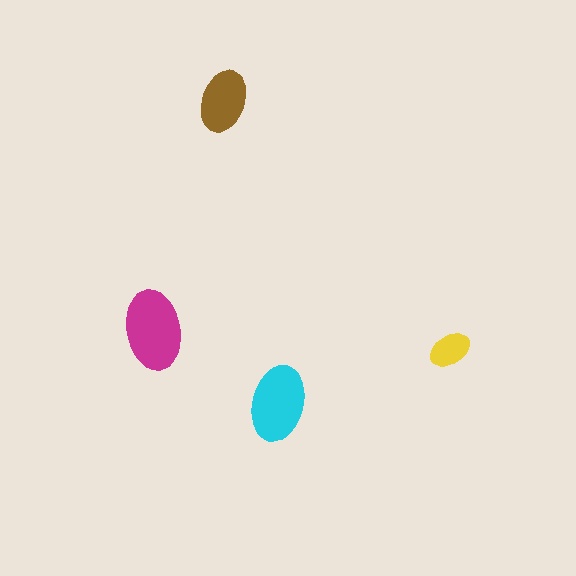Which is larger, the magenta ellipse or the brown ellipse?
The magenta one.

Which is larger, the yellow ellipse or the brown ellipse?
The brown one.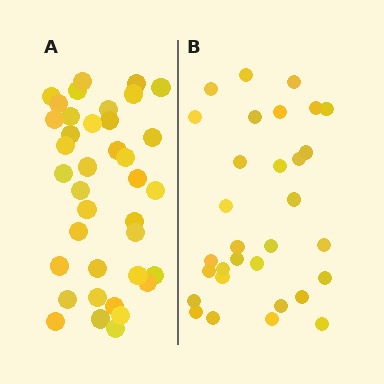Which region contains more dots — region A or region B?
Region A (the left region) has more dots.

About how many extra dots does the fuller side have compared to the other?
Region A has roughly 8 or so more dots than region B.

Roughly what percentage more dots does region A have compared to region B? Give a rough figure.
About 25% more.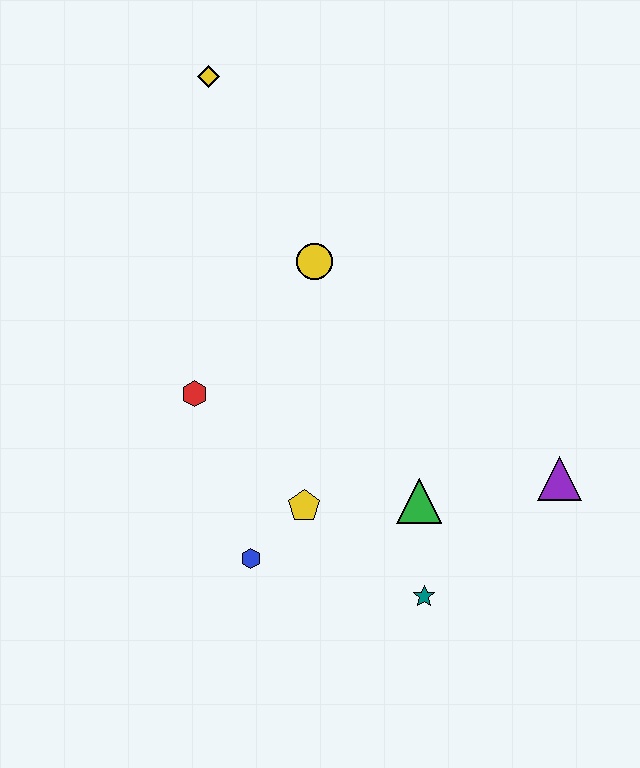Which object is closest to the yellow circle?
The red hexagon is closest to the yellow circle.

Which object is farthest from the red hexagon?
The purple triangle is farthest from the red hexagon.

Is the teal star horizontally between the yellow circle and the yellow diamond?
No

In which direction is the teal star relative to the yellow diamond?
The teal star is below the yellow diamond.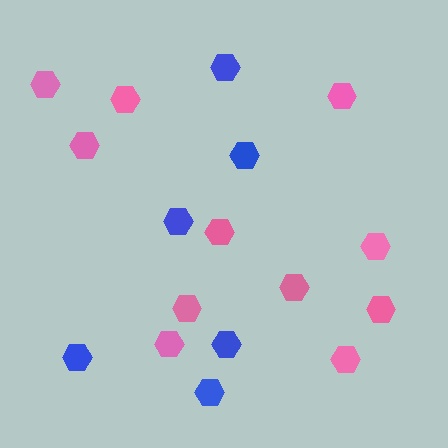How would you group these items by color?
There are 2 groups: one group of pink hexagons (11) and one group of blue hexagons (6).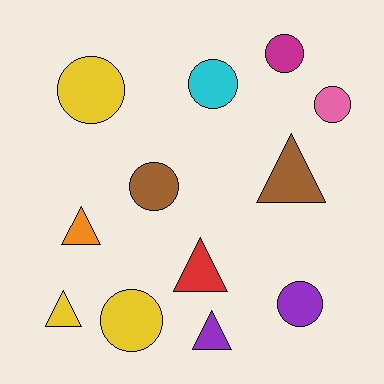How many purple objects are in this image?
There are 2 purple objects.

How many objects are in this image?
There are 12 objects.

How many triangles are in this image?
There are 5 triangles.